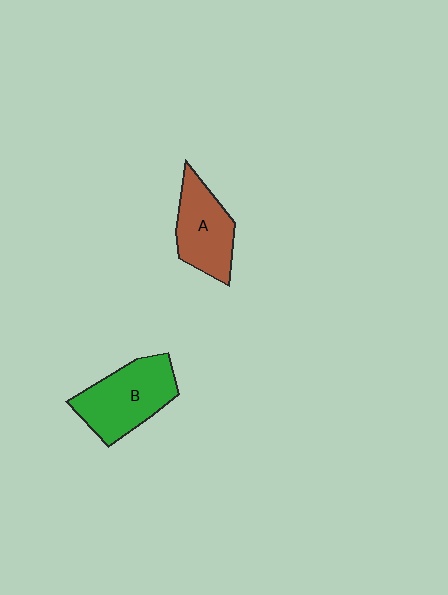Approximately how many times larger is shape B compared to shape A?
Approximately 1.2 times.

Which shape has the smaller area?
Shape A (brown).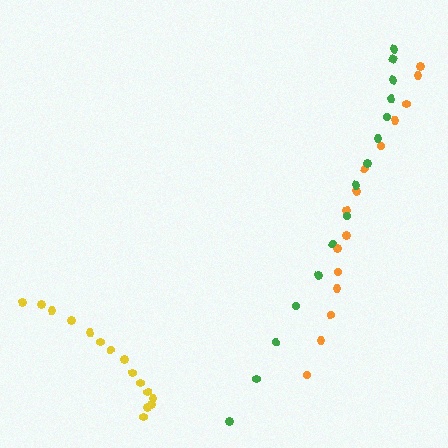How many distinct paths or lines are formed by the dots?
There are 3 distinct paths.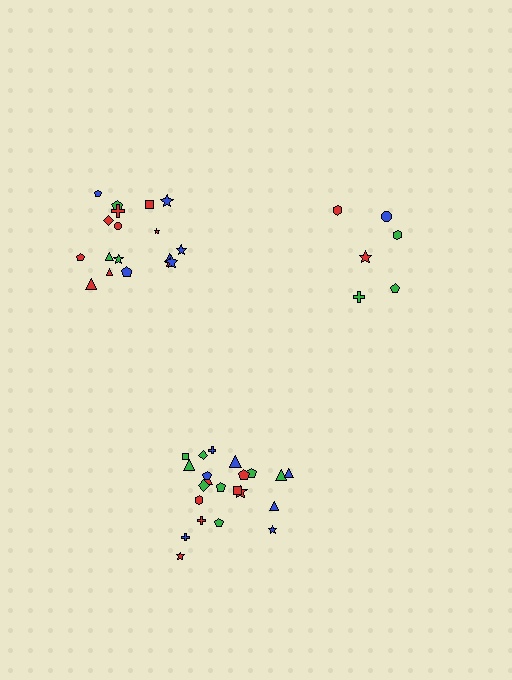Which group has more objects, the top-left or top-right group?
The top-left group.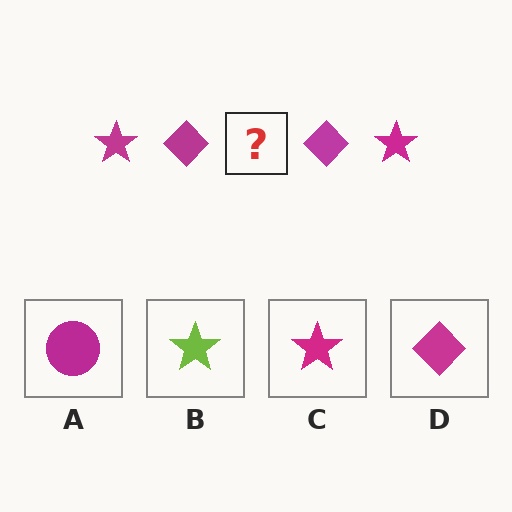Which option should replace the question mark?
Option C.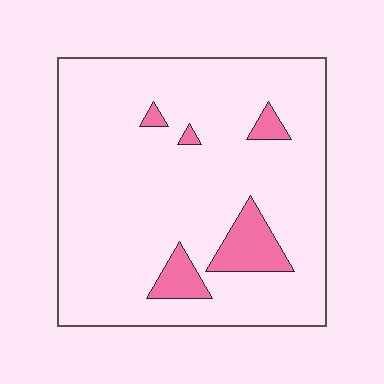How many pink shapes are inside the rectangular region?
5.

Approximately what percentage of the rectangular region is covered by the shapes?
Approximately 10%.